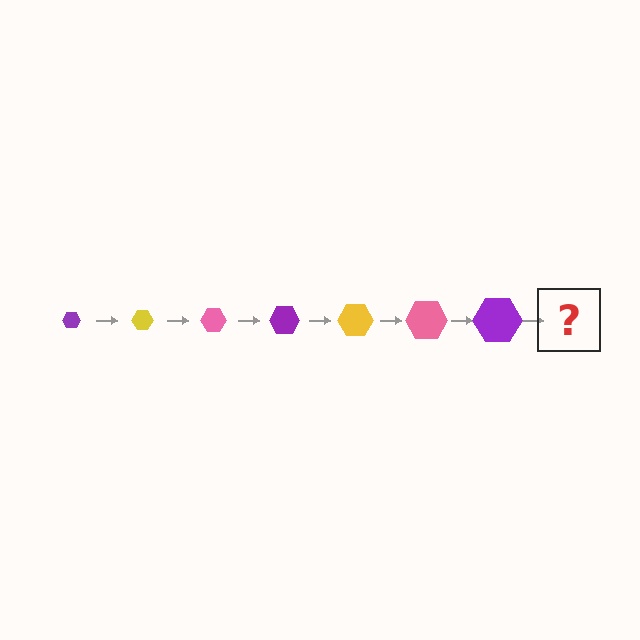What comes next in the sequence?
The next element should be a yellow hexagon, larger than the previous one.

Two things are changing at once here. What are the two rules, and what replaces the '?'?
The two rules are that the hexagon grows larger each step and the color cycles through purple, yellow, and pink. The '?' should be a yellow hexagon, larger than the previous one.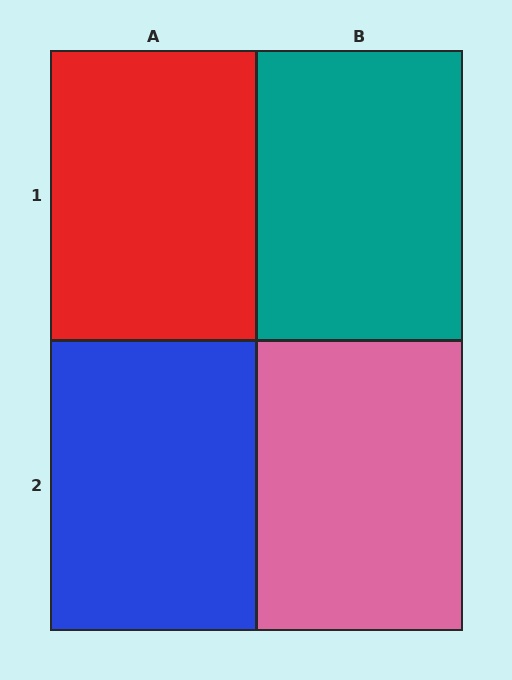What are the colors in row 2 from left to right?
Blue, pink.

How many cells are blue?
1 cell is blue.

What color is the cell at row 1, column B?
Teal.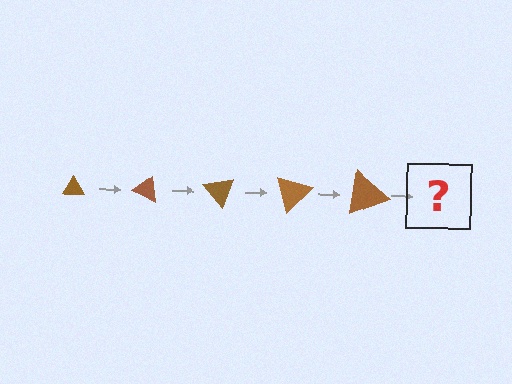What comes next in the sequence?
The next element should be a triangle, larger than the previous one and rotated 125 degrees from the start.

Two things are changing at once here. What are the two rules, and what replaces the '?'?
The two rules are that the triangle grows larger each step and it rotates 25 degrees each step. The '?' should be a triangle, larger than the previous one and rotated 125 degrees from the start.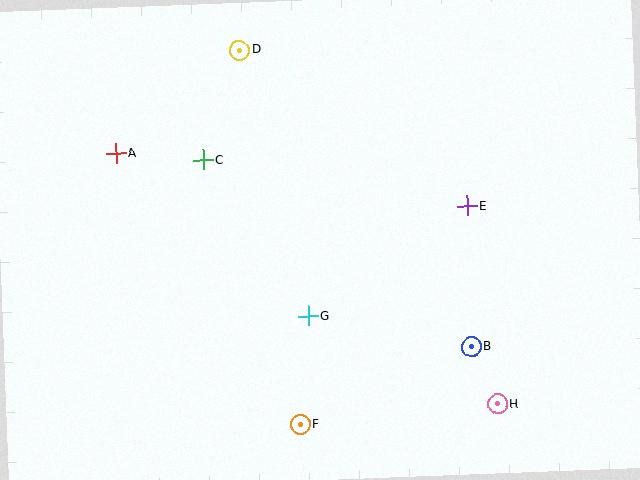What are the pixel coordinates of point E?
Point E is at (467, 206).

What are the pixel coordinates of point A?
Point A is at (116, 153).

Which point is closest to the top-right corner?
Point E is closest to the top-right corner.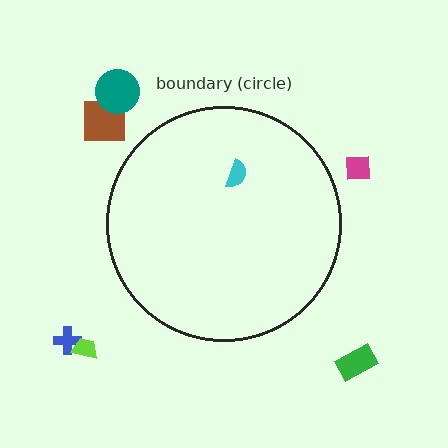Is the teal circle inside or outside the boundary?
Outside.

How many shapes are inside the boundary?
1 inside, 6 outside.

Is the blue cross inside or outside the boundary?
Outside.